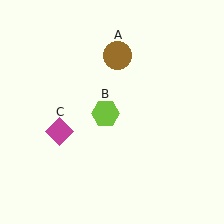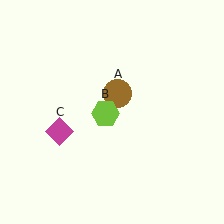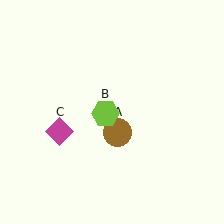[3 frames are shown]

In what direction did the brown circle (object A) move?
The brown circle (object A) moved down.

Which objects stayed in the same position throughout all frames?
Lime hexagon (object B) and magenta diamond (object C) remained stationary.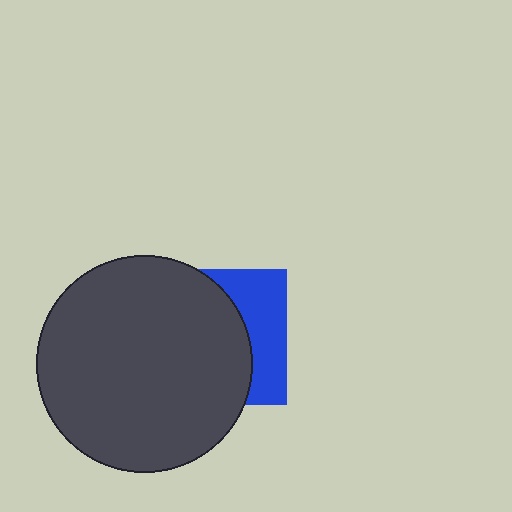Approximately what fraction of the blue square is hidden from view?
Roughly 66% of the blue square is hidden behind the dark gray circle.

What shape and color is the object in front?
The object in front is a dark gray circle.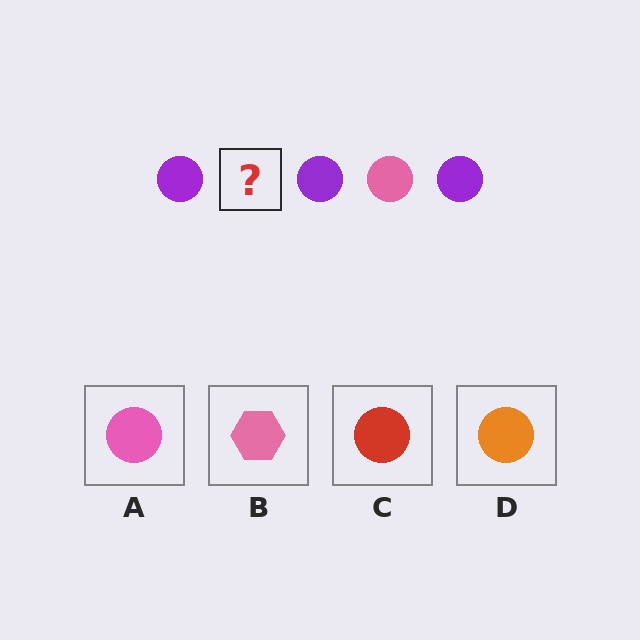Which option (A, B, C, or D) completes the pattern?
A.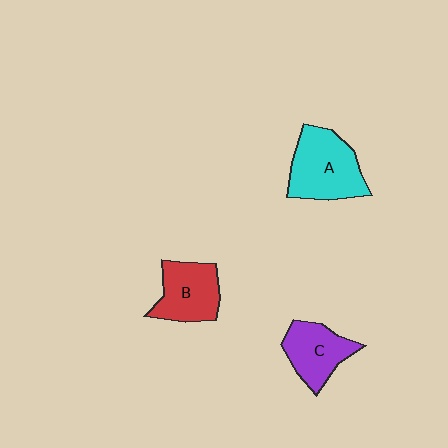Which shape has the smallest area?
Shape C (purple).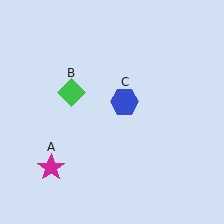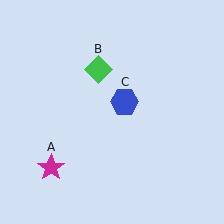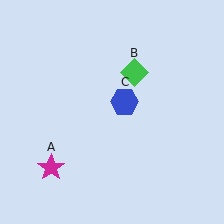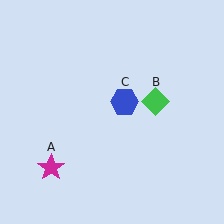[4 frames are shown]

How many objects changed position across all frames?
1 object changed position: green diamond (object B).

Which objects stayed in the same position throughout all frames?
Magenta star (object A) and blue hexagon (object C) remained stationary.